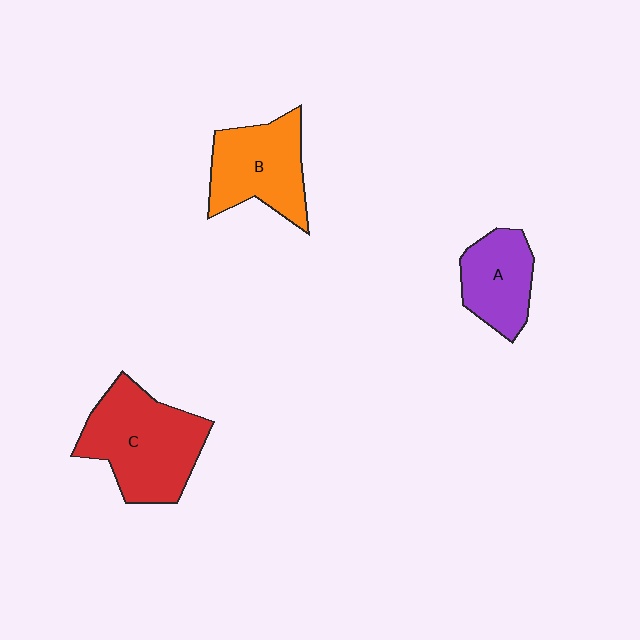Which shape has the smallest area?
Shape A (purple).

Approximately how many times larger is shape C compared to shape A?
Approximately 1.7 times.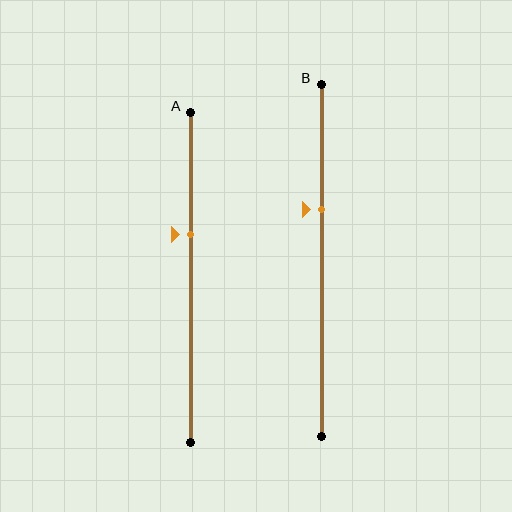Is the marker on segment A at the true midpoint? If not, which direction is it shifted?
No, the marker on segment A is shifted upward by about 13% of the segment length.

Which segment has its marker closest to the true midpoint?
Segment A has its marker closest to the true midpoint.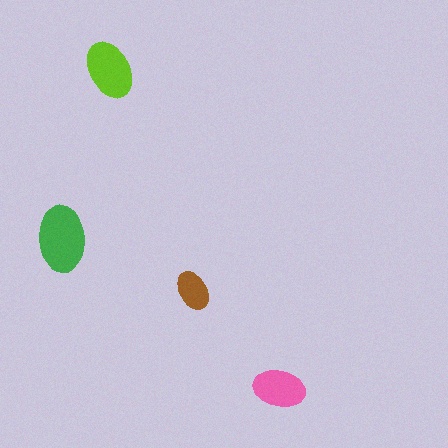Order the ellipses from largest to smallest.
the green one, the lime one, the pink one, the brown one.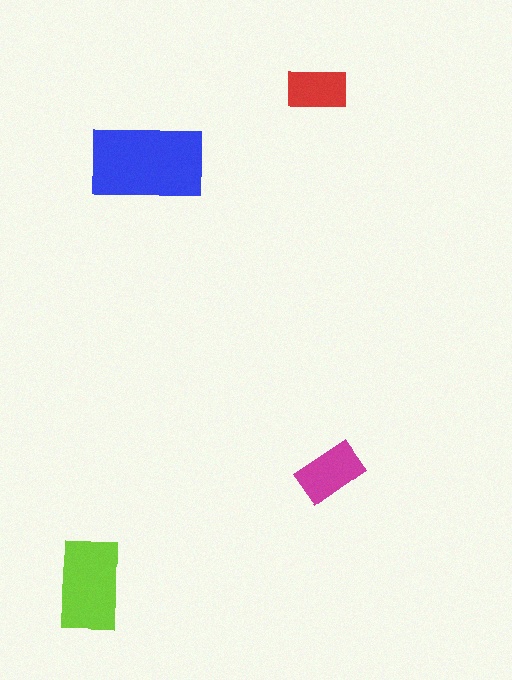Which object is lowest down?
The lime rectangle is bottommost.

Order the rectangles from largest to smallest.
the blue one, the lime one, the magenta one, the red one.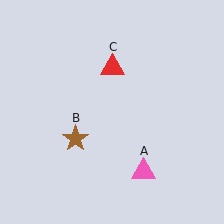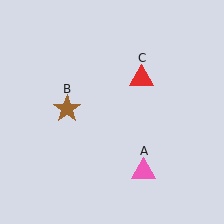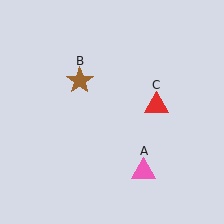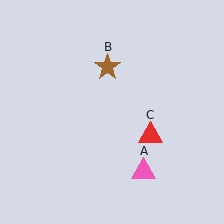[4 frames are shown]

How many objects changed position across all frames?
2 objects changed position: brown star (object B), red triangle (object C).